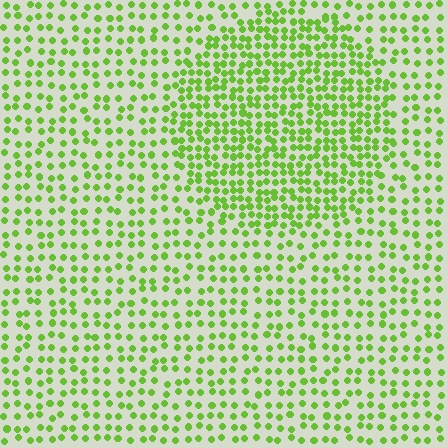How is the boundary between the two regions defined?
The boundary is defined by a change in element density (approximately 1.8x ratio). All elements are the same color, size, and shape.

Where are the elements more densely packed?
The elements are more densely packed inside the circle boundary.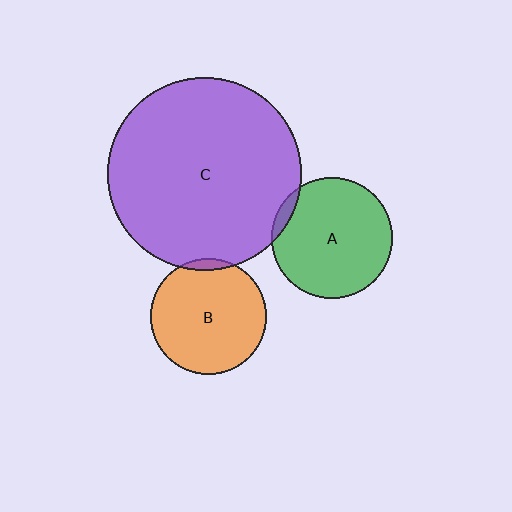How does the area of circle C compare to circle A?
Approximately 2.6 times.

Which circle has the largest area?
Circle C (purple).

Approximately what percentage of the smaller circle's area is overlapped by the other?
Approximately 5%.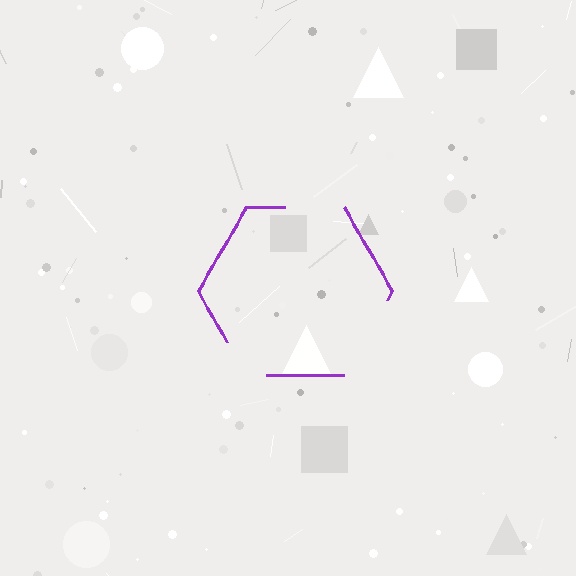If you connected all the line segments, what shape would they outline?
They would outline a hexagon.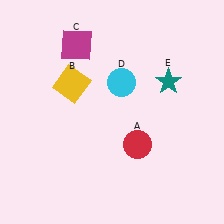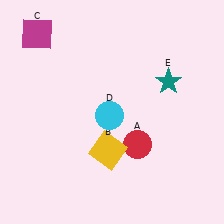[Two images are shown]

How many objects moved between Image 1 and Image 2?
3 objects moved between the two images.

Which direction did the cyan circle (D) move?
The cyan circle (D) moved down.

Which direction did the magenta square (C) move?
The magenta square (C) moved left.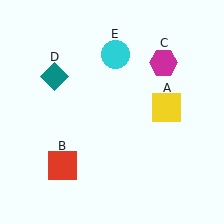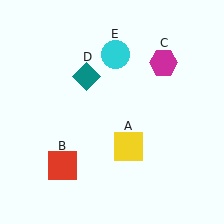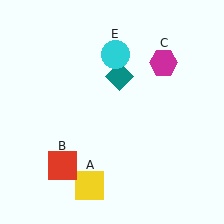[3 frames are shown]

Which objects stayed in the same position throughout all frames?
Red square (object B) and magenta hexagon (object C) and cyan circle (object E) remained stationary.